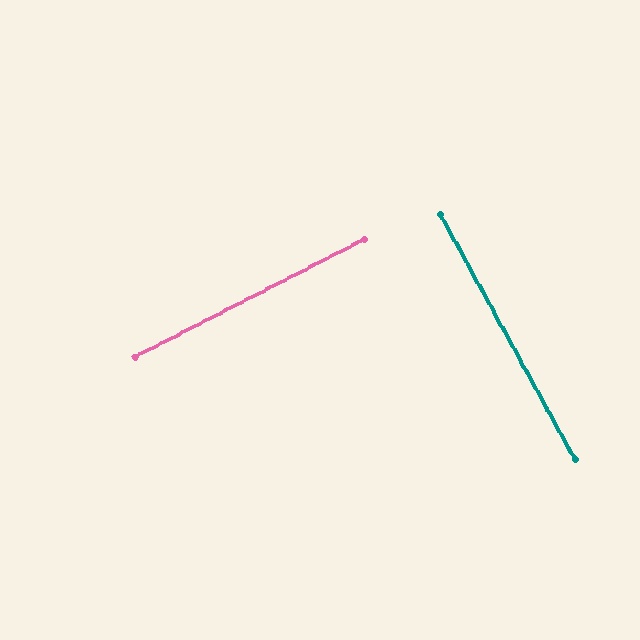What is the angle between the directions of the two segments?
Approximately 88 degrees.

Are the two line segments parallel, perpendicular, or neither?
Perpendicular — they meet at approximately 88°.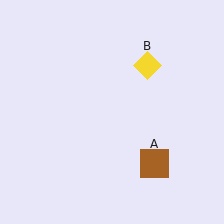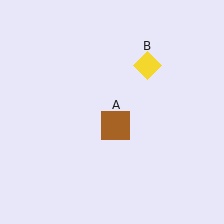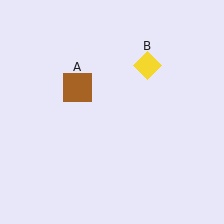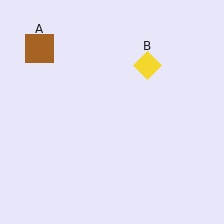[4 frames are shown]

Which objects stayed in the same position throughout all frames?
Yellow diamond (object B) remained stationary.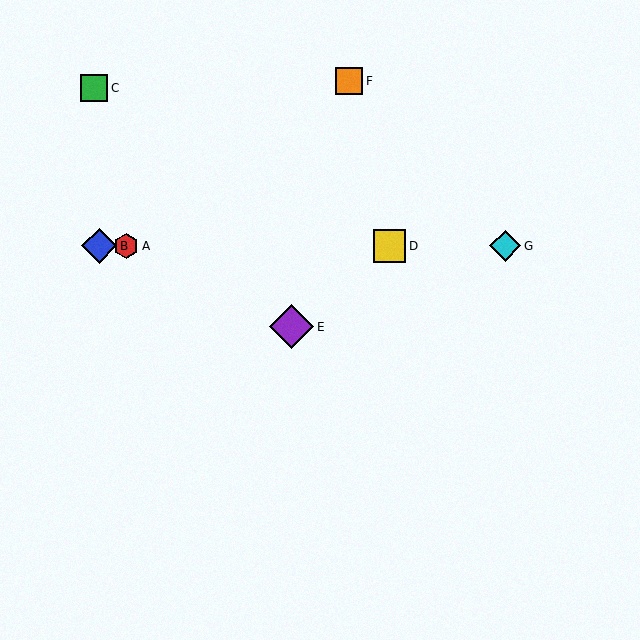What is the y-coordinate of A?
Object A is at y≈246.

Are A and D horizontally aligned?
Yes, both are at y≈246.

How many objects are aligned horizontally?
4 objects (A, B, D, G) are aligned horizontally.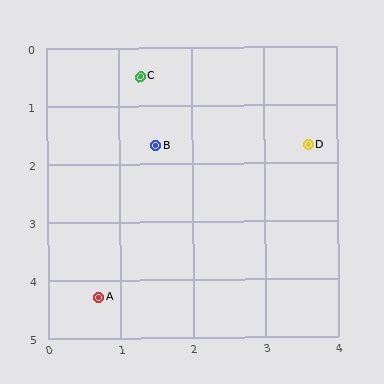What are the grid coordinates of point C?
Point C is at approximately (1.3, 0.5).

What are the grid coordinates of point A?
Point A is at approximately (0.7, 4.3).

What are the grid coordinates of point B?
Point B is at approximately (1.5, 1.7).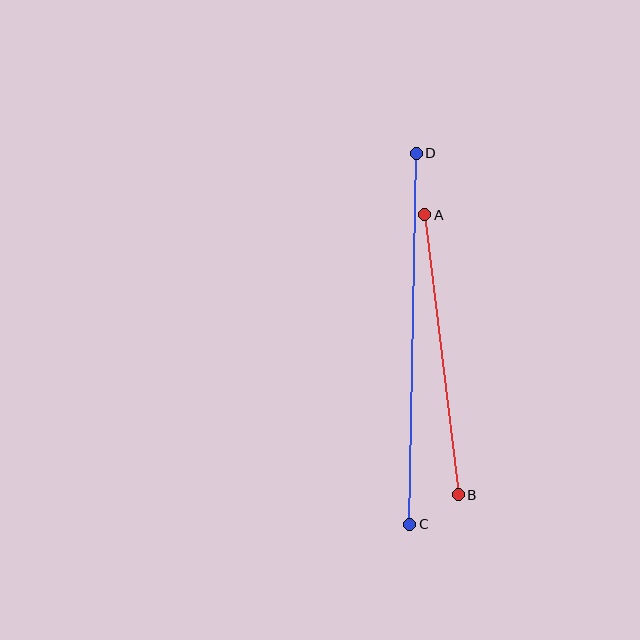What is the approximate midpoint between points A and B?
The midpoint is at approximately (441, 355) pixels.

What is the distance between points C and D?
The distance is approximately 371 pixels.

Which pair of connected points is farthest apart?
Points C and D are farthest apart.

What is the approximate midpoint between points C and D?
The midpoint is at approximately (413, 339) pixels.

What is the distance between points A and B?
The distance is approximately 282 pixels.